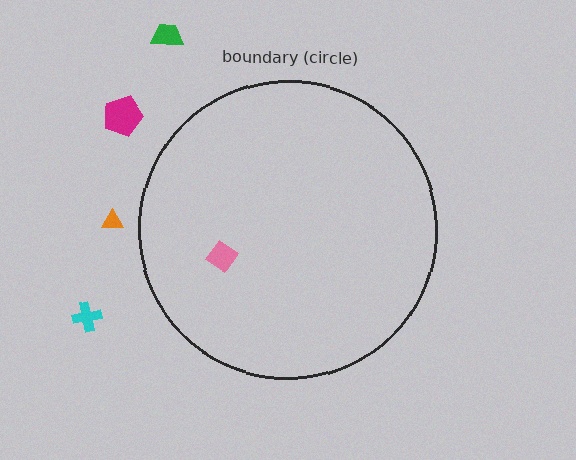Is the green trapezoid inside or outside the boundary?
Outside.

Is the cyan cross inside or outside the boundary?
Outside.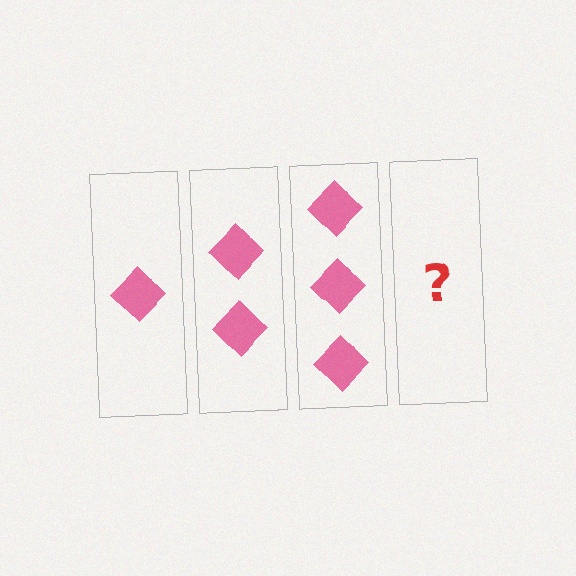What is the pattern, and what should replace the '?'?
The pattern is that each step adds one more diamond. The '?' should be 4 diamonds.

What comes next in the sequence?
The next element should be 4 diamonds.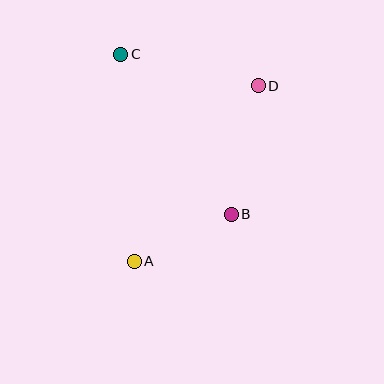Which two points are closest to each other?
Points A and B are closest to each other.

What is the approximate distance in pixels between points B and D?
The distance between B and D is approximately 131 pixels.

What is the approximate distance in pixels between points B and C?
The distance between B and C is approximately 194 pixels.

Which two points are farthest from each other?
Points A and D are farthest from each other.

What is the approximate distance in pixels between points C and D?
The distance between C and D is approximately 141 pixels.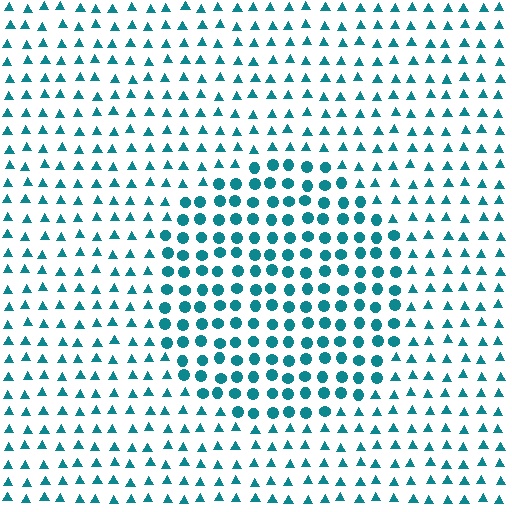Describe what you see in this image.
The image is filled with small teal elements arranged in a uniform grid. A circle-shaped region contains circles, while the surrounding area contains triangles. The boundary is defined purely by the change in element shape.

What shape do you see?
I see a circle.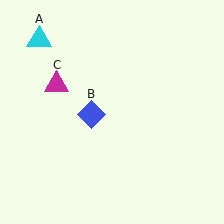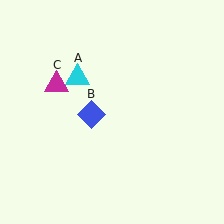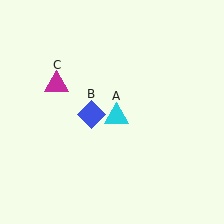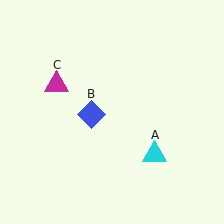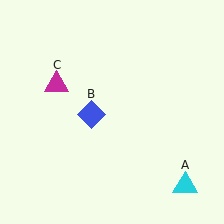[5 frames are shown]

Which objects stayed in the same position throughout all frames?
Blue diamond (object B) and magenta triangle (object C) remained stationary.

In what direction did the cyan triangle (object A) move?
The cyan triangle (object A) moved down and to the right.